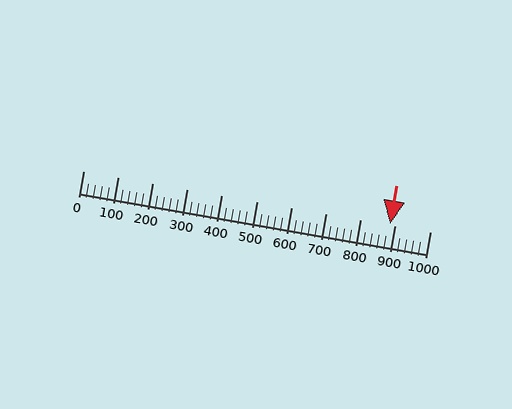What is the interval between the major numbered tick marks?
The major tick marks are spaced 100 units apart.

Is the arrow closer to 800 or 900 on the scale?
The arrow is closer to 900.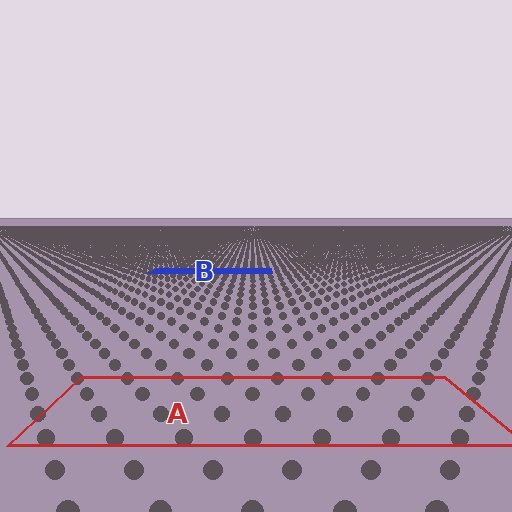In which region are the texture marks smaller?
The texture marks are smaller in region B, because it is farther away.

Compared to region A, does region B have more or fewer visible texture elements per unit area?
Region B has more texture elements per unit area — they are packed more densely because it is farther away.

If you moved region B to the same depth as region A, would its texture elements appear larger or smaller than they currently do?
They would appear larger. At a closer depth, the same texture elements are projected at a bigger on-screen size.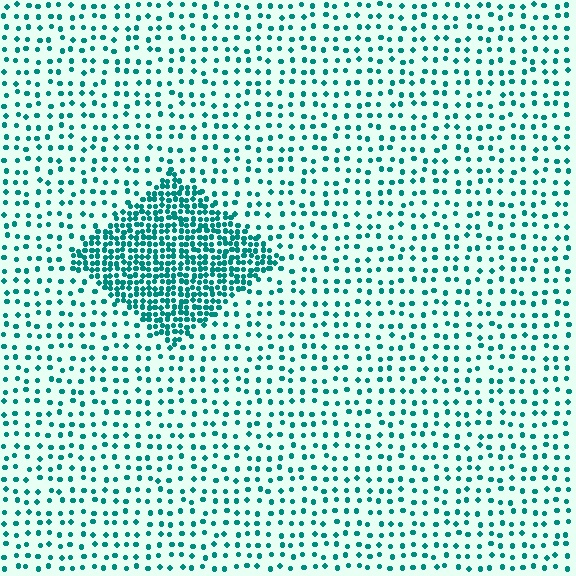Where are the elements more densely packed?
The elements are more densely packed inside the diamond boundary.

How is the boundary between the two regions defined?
The boundary is defined by a change in element density (approximately 3.0x ratio). All elements are the same color, size, and shape.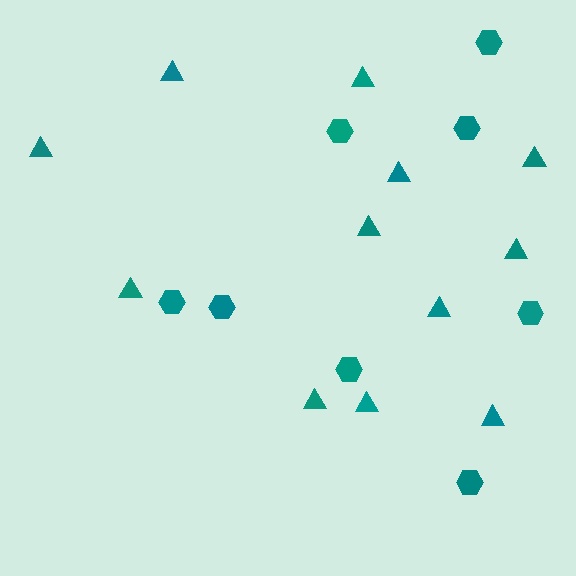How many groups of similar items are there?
There are 2 groups: one group of hexagons (8) and one group of triangles (12).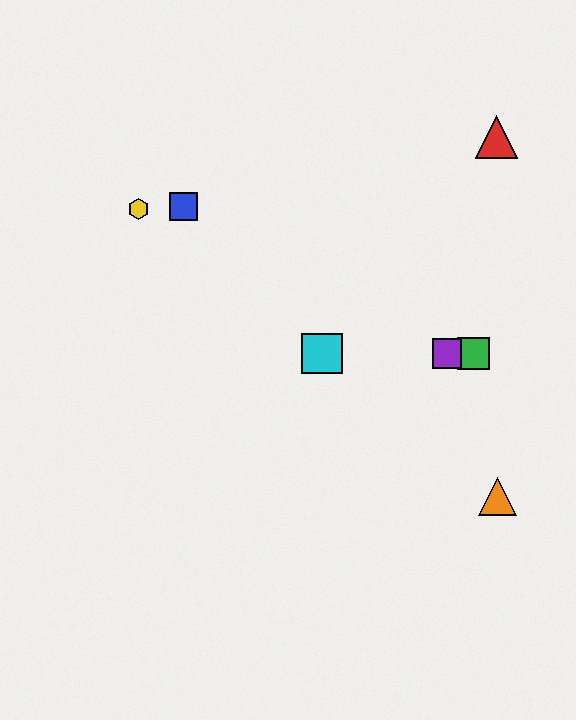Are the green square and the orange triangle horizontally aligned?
No, the green square is at y≈353 and the orange triangle is at y≈497.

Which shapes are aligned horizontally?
The green square, the purple square, the cyan square are aligned horizontally.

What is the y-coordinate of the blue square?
The blue square is at y≈206.